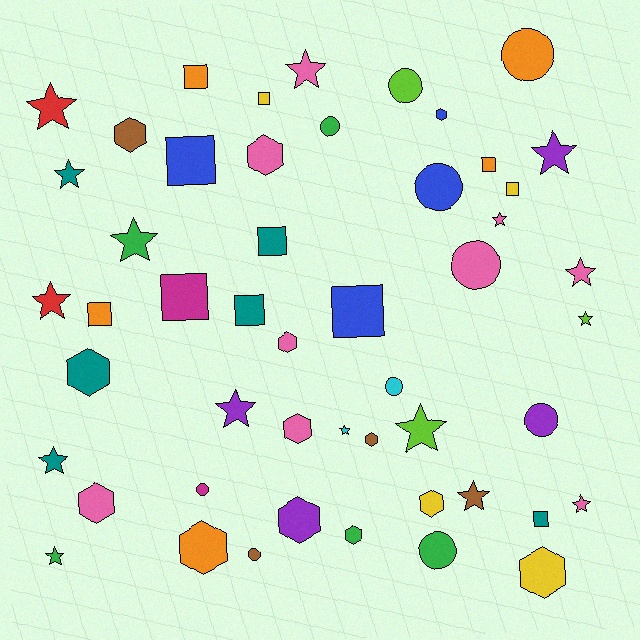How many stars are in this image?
There are 16 stars.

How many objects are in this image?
There are 50 objects.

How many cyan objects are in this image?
There are 2 cyan objects.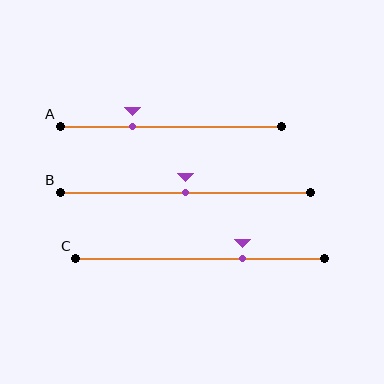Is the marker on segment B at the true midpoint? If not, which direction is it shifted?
Yes, the marker on segment B is at the true midpoint.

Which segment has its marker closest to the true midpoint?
Segment B has its marker closest to the true midpoint.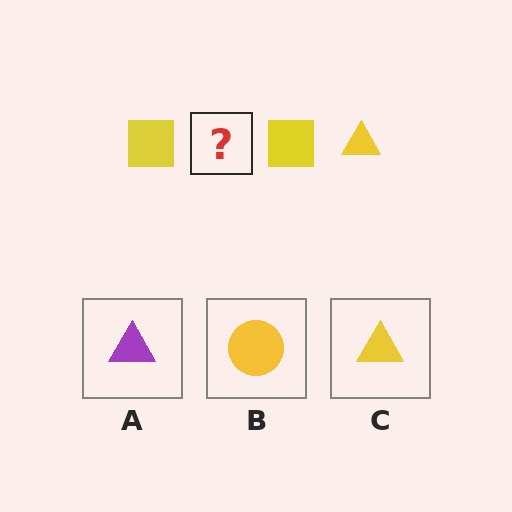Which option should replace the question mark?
Option C.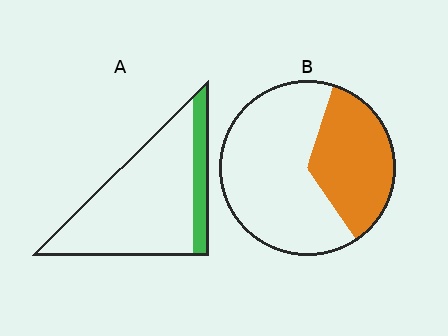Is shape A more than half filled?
No.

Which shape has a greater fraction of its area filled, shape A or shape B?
Shape B.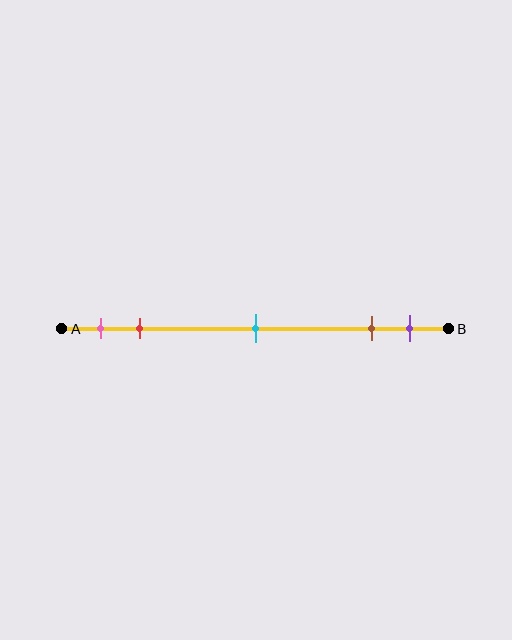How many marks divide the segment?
There are 5 marks dividing the segment.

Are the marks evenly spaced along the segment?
No, the marks are not evenly spaced.